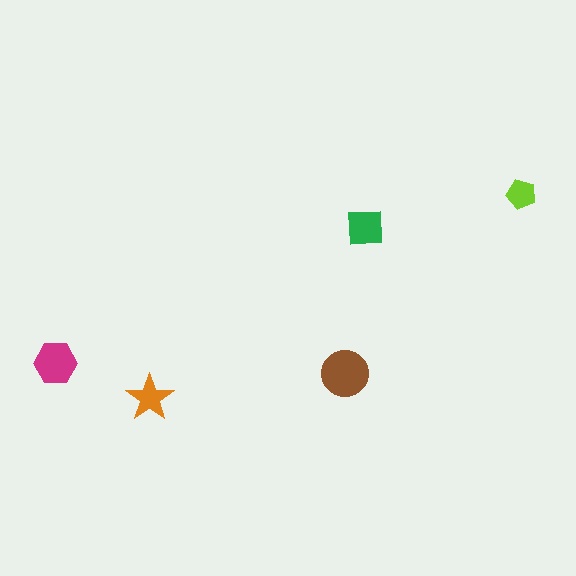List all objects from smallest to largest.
The lime pentagon, the orange star, the green square, the magenta hexagon, the brown circle.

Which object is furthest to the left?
The magenta hexagon is leftmost.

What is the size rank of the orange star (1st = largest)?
4th.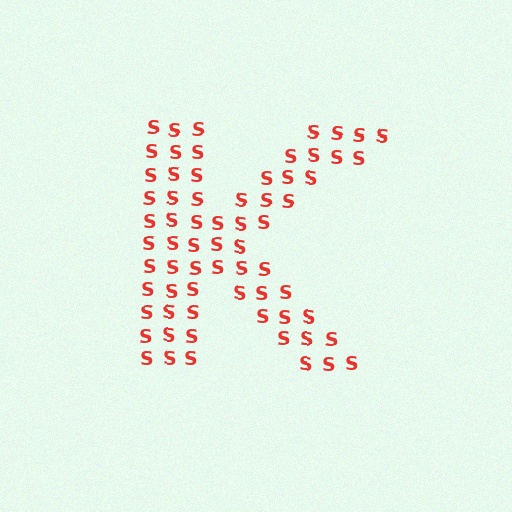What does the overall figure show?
The overall figure shows the letter K.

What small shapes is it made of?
It is made of small letter S's.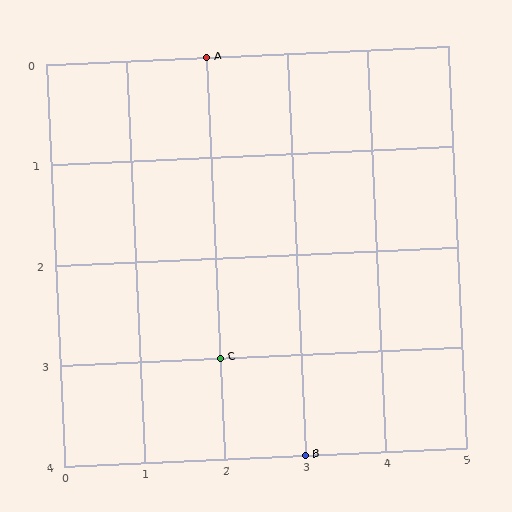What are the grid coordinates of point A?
Point A is at grid coordinates (2, 0).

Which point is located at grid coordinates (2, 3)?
Point C is at (2, 3).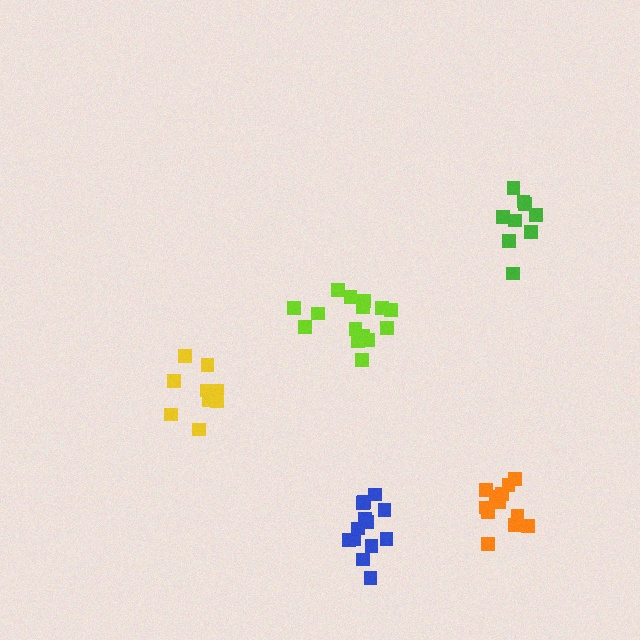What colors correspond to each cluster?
The clusters are colored: blue, orange, green, lime, yellow.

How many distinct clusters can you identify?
There are 5 distinct clusters.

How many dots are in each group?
Group 1: 13 dots, Group 2: 12 dots, Group 3: 9 dots, Group 4: 15 dots, Group 5: 9 dots (58 total).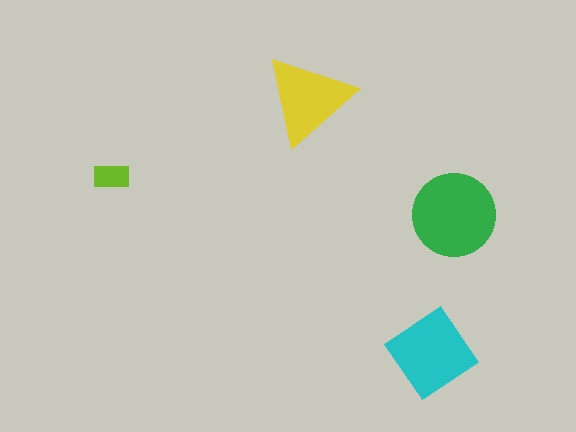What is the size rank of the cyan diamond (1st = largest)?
2nd.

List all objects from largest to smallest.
The green circle, the cyan diamond, the yellow triangle, the lime rectangle.